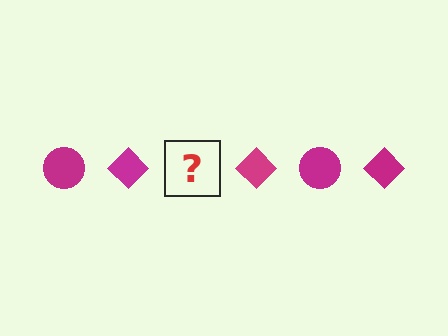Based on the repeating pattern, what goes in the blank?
The blank should be a magenta circle.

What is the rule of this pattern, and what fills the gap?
The rule is that the pattern cycles through circle, diamond shapes in magenta. The gap should be filled with a magenta circle.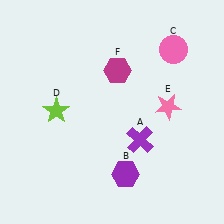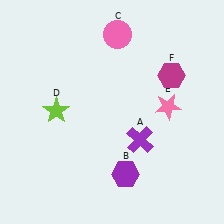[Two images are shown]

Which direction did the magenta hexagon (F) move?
The magenta hexagon (F) moved right.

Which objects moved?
The objects that moved are: the pink circle (C), the magenta hexagon (F).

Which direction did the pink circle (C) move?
The pink circle (C) moved left.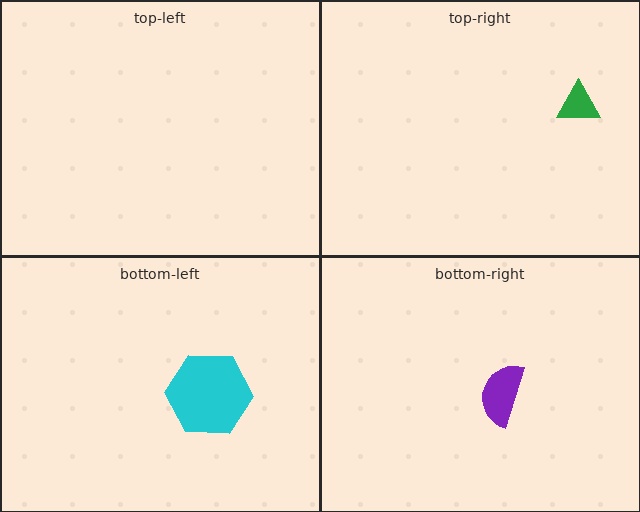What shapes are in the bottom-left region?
The cyan hexagon.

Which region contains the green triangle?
The top-right region.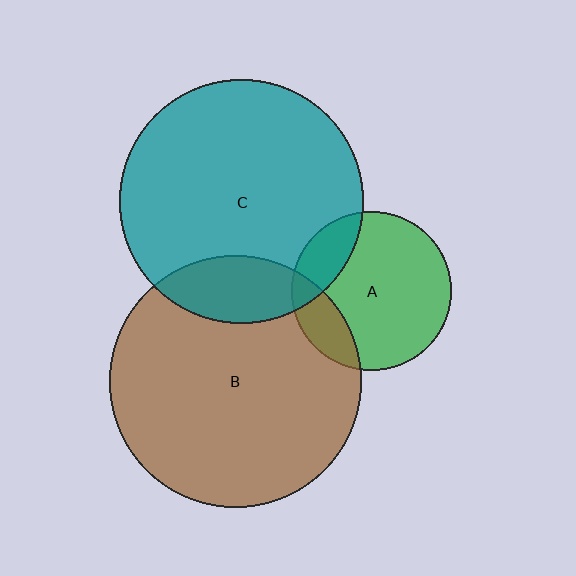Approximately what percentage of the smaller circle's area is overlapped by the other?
Approximately 15%.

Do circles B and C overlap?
Yes.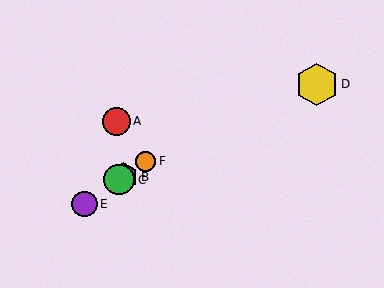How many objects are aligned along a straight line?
4 objects (B, C, E, F) are aligned along a straight line.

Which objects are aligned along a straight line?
Objects B, C, E, F are aligned along a straight line.